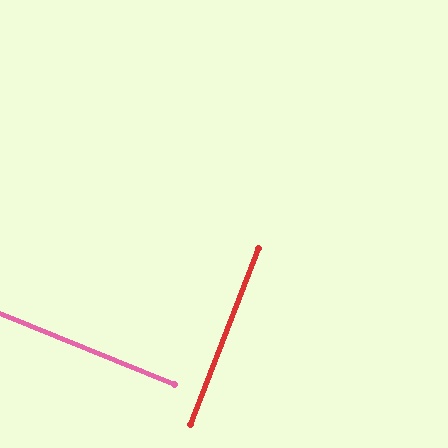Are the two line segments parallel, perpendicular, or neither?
Perpendicular — they meet at approximately 89°.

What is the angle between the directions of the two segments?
Approximately 89 degrees.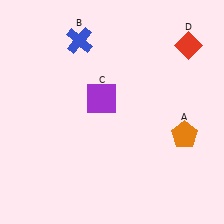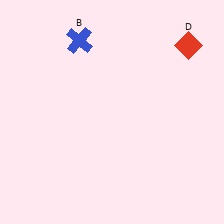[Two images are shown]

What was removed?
The orange pentagon (A), the purple square (C) were removed in Image 2.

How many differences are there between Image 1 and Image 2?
There are 2 differences between the two images.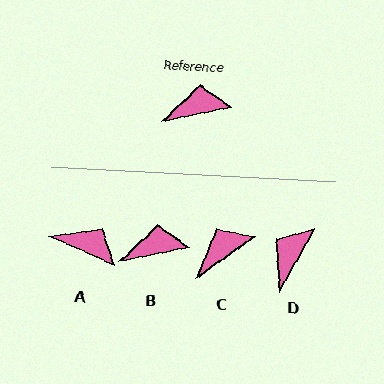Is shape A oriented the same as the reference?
No, it is off by about 36 degrees.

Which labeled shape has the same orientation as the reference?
B.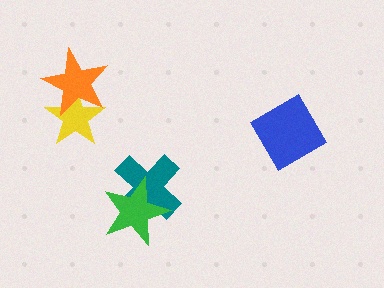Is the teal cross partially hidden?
Yes, it is partially covered by another shape.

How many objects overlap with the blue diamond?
0 objects overlap with the blue diamond.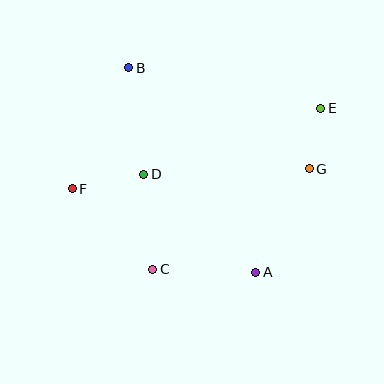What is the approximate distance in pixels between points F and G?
The distance between F and G is approximately 238 pixels.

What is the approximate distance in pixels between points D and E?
The distance between D and E is approximately 189 pixels.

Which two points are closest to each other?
Points E and G are closest to each other.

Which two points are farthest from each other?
Points E and F are farthest from each other.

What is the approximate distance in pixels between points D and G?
The distance between D and G is approximately 166 pixels.